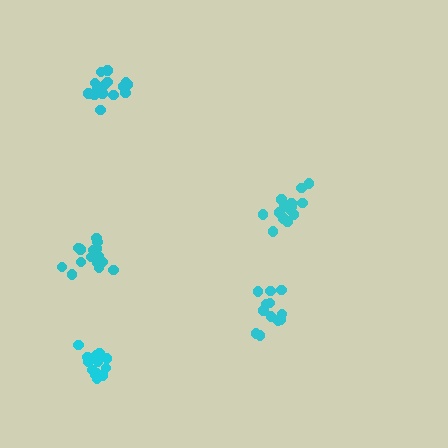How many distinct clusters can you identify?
There are 5 distinct clusters.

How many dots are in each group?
Group 1: 15 dots, Group 2: 12 dots, Group 3: 14 dots, Group 4: 17 dots, Group 5: 15 dots (73 total).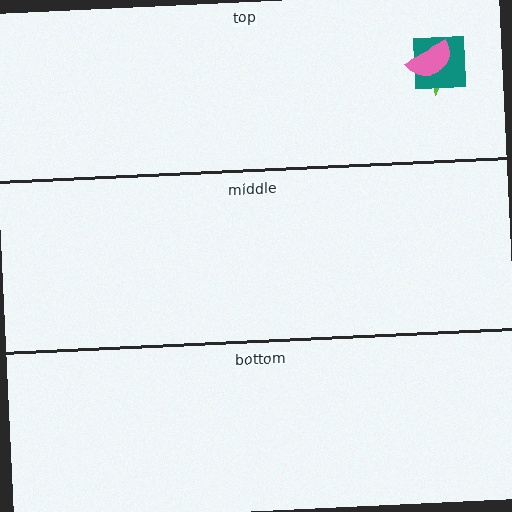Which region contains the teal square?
The top region.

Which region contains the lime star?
The top region.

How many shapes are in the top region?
3.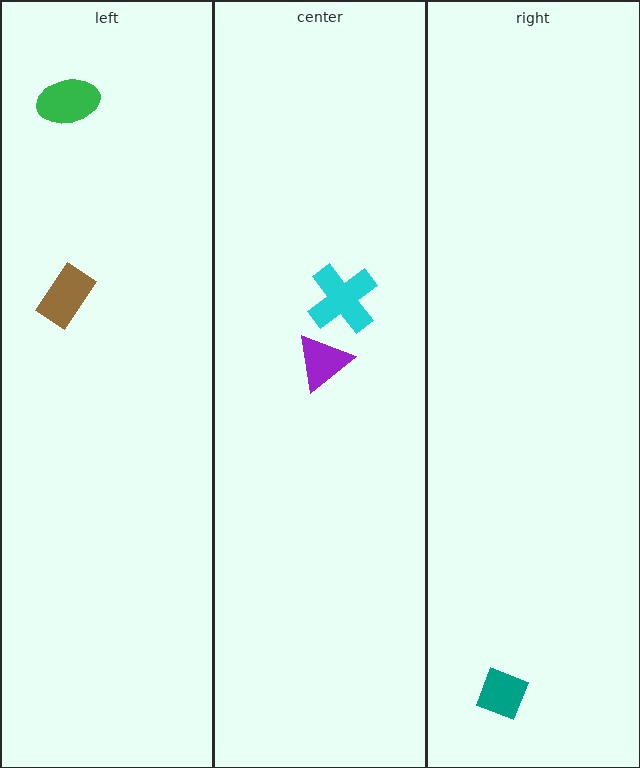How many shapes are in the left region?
2.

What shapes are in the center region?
The cyan cross, the purple triangle.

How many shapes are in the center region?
2.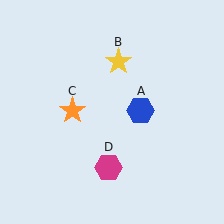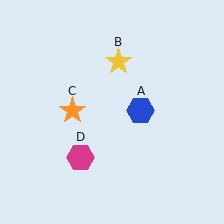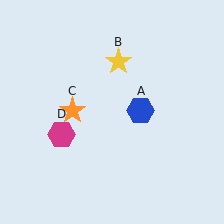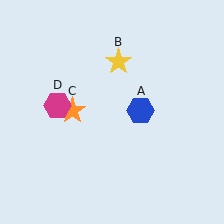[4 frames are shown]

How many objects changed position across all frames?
1 object changed position: magenta hexagon (object D).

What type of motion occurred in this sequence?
The magenta hexagon (object D) rotated clockwise around the center of the scene.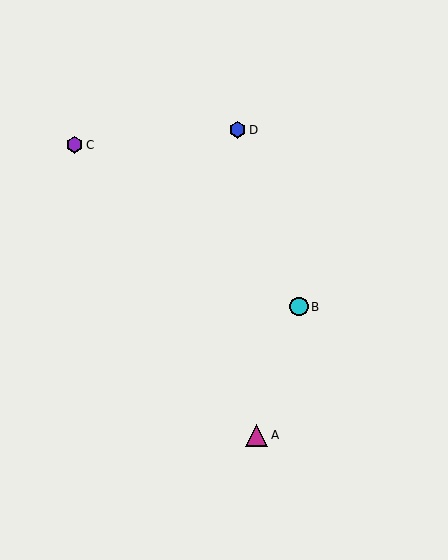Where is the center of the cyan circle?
The center of the cyan circle is at (299, 307).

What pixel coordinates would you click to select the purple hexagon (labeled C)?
Click at (74, 145) to select the purple hexagon C.